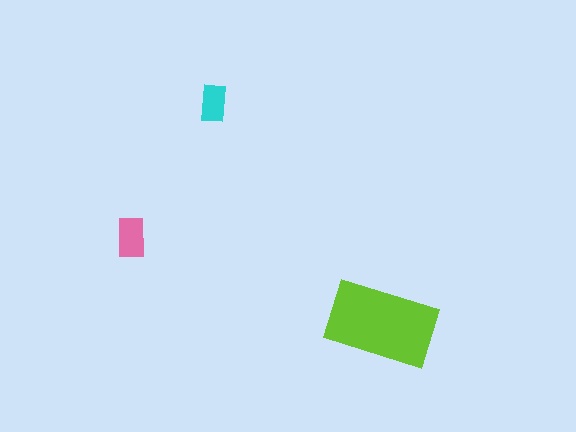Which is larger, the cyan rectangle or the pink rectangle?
The pink one.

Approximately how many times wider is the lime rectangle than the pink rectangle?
About 2.5 times wider.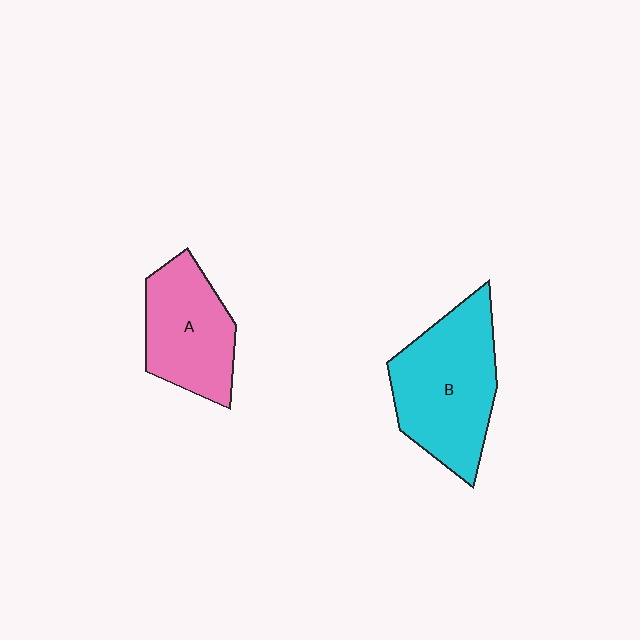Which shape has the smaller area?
Shape A (pink).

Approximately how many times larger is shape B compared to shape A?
Approximately 1.3 times.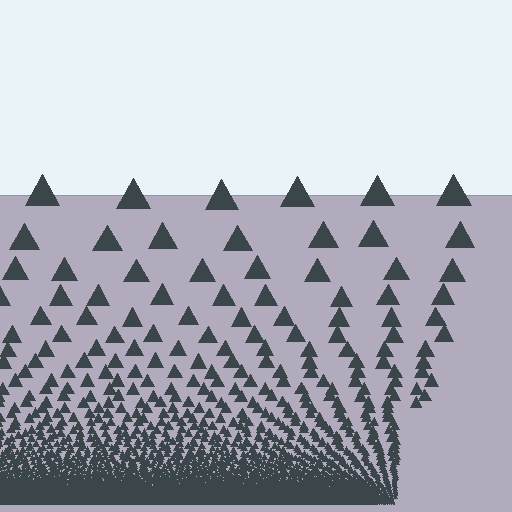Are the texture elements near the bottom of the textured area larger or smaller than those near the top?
Smaller. The gradient is inverted — elements near the bottom are smaller and denser.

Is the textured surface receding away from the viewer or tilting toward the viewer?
The surface appears to tilt toward the viewer. Texture elements get larger and sparser toward the top.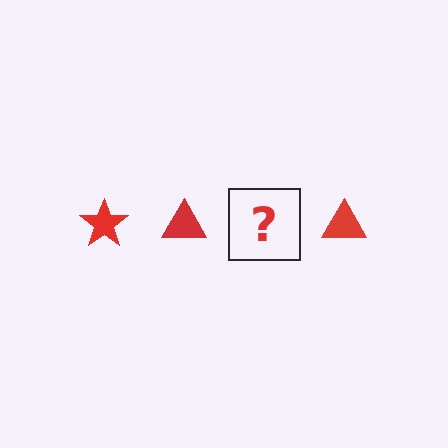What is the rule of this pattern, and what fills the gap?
The rule is that the pattern cycles through star, triangle shapes in red. The gap should be filled with a red star.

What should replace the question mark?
The question mark should be replaced with a red star.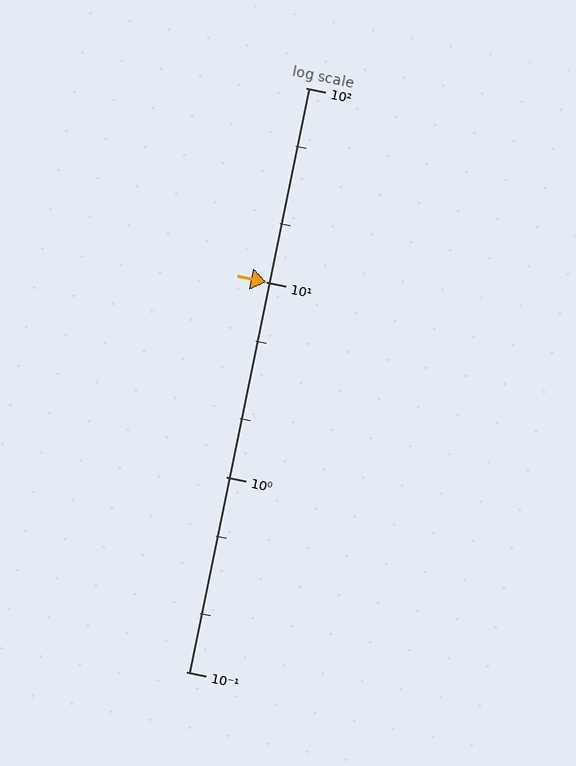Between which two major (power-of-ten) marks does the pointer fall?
The pointer is between 10 and 100.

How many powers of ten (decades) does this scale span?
The scale spans 3 decades, from 0.1 to 100.